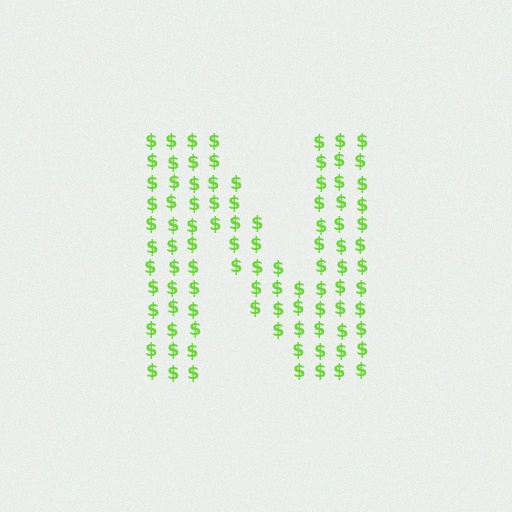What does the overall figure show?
The overall figure shows the letter N.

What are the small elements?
The small elements are dollar signs.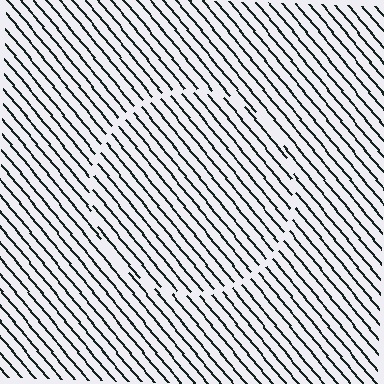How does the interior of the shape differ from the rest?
The interior of the shape contains the same grating, shifted by half a period — the contour is defined by the phase discontinuity where line-ends from the inner and outer gratings abut.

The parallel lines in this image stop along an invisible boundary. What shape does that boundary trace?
An illusory circle. The interior of the shape contains the same grating, shifted by half a period — the contour is defined by the phase discontinuity where line-ends from the inner and outer gratings abut.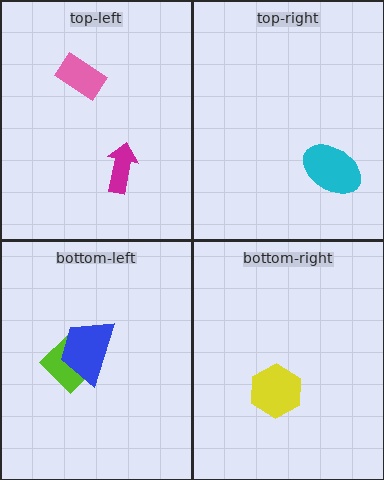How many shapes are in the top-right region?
1.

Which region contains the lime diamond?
The bottom-left region.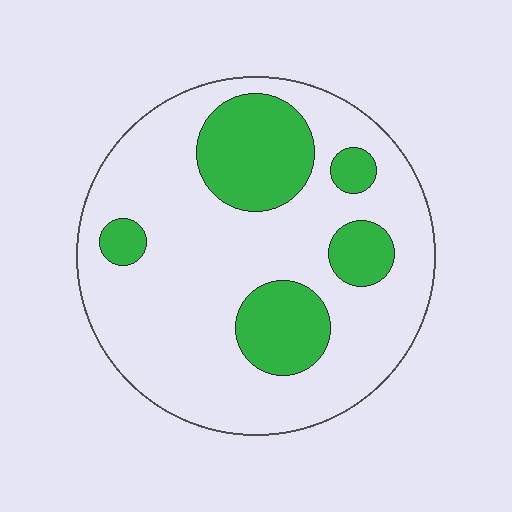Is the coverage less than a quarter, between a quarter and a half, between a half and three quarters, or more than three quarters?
Less than a quarter.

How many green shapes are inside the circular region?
5.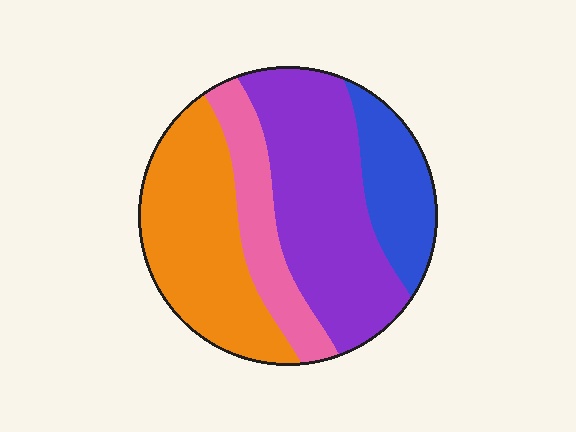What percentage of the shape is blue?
Blue covers roughly 15% of the shape.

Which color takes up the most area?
Purple, at roughly 35%.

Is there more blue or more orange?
Orange.